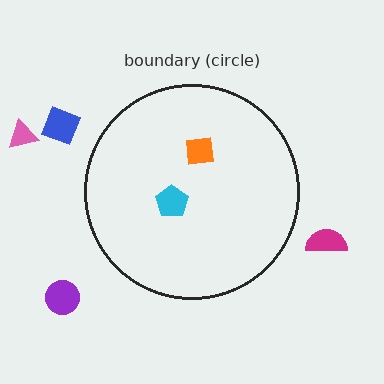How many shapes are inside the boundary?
2 inside, 4 outside.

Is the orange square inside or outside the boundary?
Inside.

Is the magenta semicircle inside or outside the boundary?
Outside.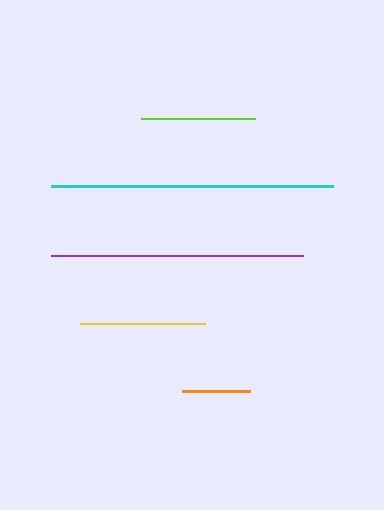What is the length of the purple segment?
The purple segment is approximately 252 pixels long.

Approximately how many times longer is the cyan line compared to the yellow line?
The cyan line is approximately 2.2 times the length of the yellow line.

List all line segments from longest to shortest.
From longest to shortest: cyan, purple, yellow, lime, orange.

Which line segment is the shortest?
The orange line is the shortest at approximately 68 pixels.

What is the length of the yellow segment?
The yellow segment is approximately 126 pixels long.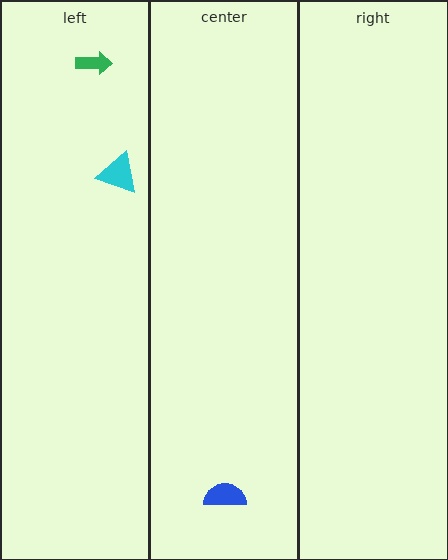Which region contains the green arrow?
The left region.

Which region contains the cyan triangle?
The left region.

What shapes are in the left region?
The green arrow, the cyan triangle.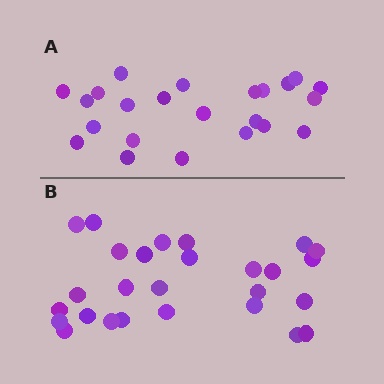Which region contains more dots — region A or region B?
Region B (the bottom region) has more dots.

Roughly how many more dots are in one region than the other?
Region B has about 4 more dots than region A.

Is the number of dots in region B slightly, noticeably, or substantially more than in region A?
Region B has only slightly more — the two regions are fairly close. The ratio is roughly 1.2 to 1.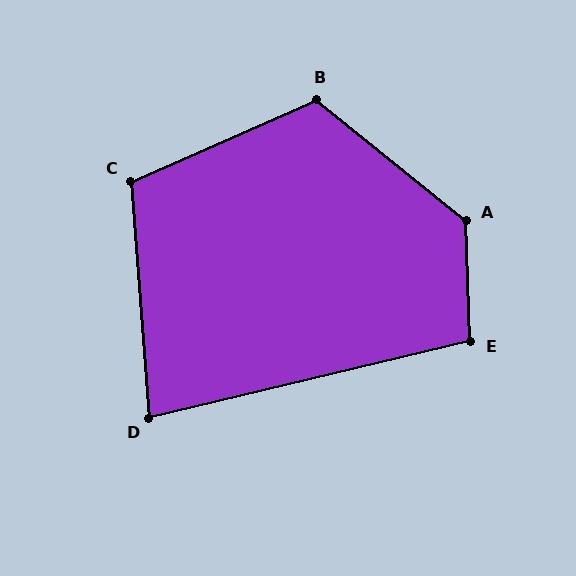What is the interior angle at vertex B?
Approximately 117 degrees (obtuse).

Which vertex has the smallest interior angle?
D, at approximately 81 degrees.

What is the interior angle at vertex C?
Approximately 109 degrees (obtuse).